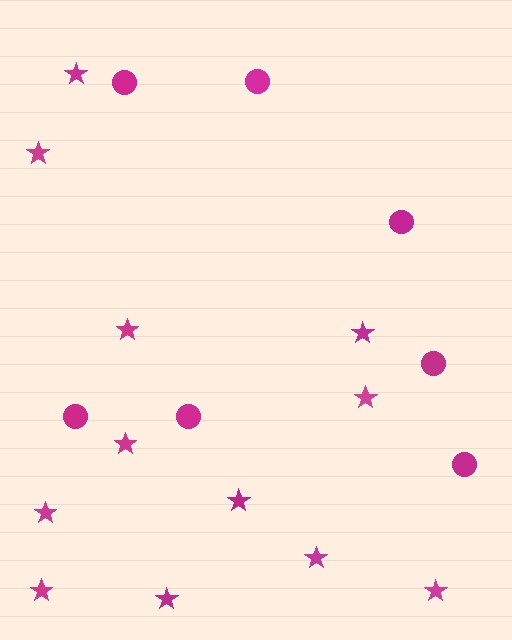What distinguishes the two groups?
There are 2 groups: one group of stars (12) and one group of circles (7).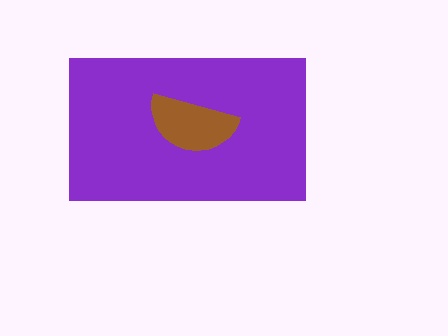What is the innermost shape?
The brown semicircle.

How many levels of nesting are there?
2.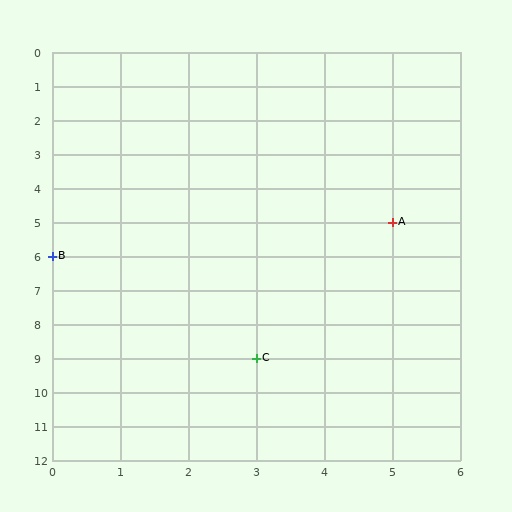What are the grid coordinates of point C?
Point C is at grid coordinates (3, 9).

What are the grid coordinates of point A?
Point A is at grid coordinates (5, 5).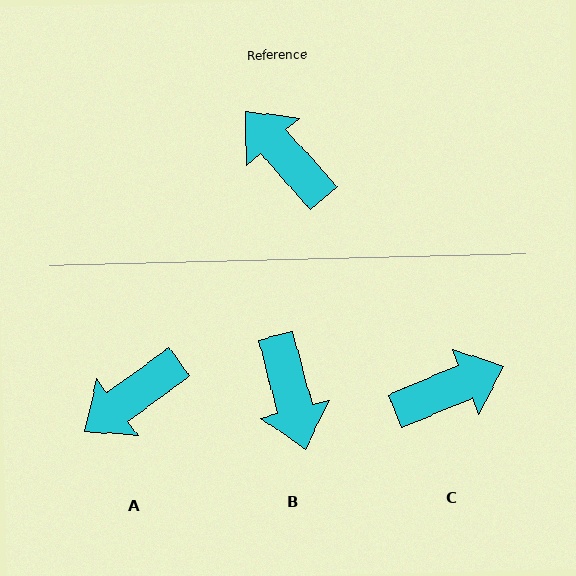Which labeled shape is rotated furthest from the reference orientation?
B, about 152 degrees away.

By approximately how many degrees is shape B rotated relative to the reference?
Approximately 152 degrees counter-clockwise.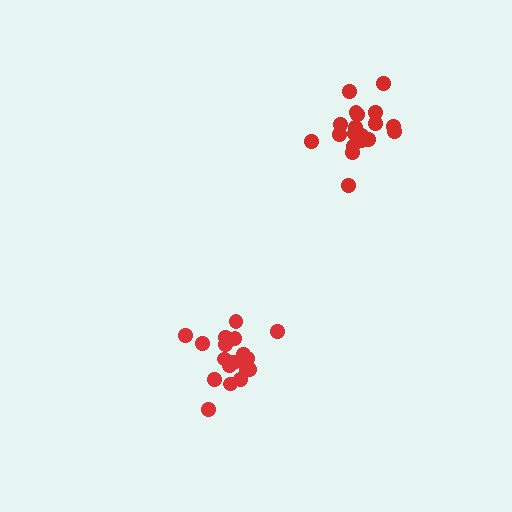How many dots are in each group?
Group 1: 19 dots, Group 2: 20 dots (39 total).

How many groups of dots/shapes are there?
There are 2 groups.